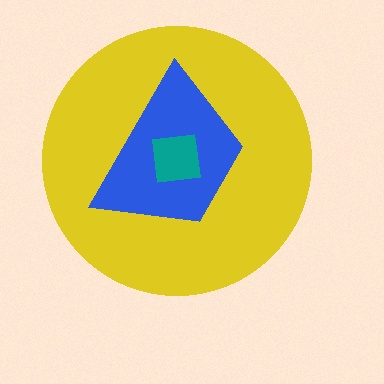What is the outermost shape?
The yellow circle.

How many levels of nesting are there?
3.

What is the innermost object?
The teal square.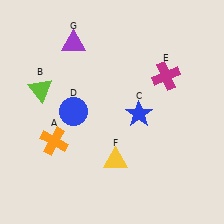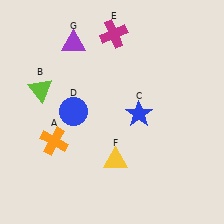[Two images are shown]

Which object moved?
The magenta cross (E) moved left.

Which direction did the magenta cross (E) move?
The magenta cross (E) moved left.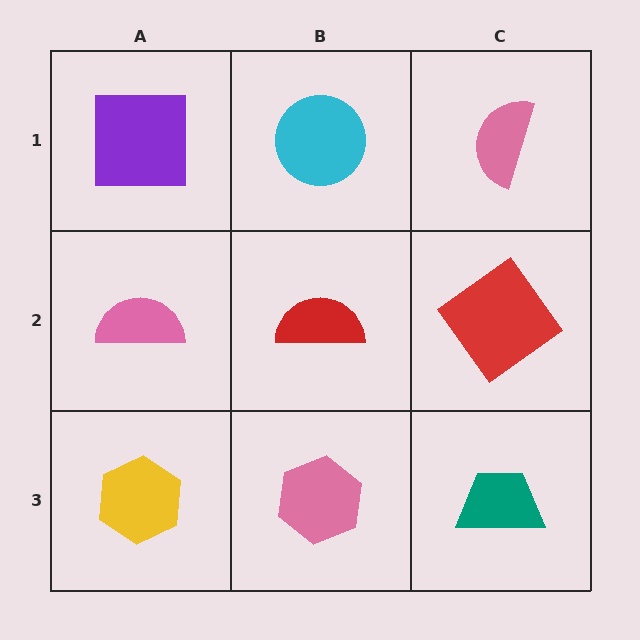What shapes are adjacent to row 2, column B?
A cyan circle (row 1, column B), a pink hexagon (row 3, column B), a pink semicircle (row 2, column A), a red diamond (row 2, column C).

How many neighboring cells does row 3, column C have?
2.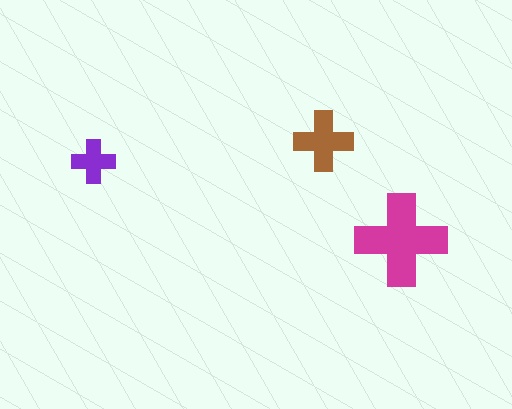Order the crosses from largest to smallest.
the magenta one, the brown one, the purple one.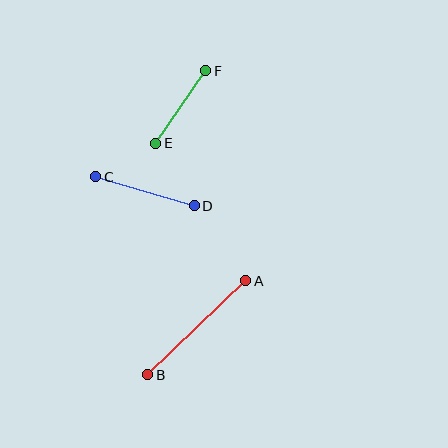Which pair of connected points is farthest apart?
Points A and B are farthest apart.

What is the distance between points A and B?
The distance is approximately 135 pixels.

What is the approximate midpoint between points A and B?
The midpoint is at approximately (197, 328) pixels.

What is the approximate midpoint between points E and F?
The midpoint is at approximately (181, 107) pixels.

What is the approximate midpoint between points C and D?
The midpoint is at approximately (145, 191) pixels.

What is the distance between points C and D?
The distance is approximately 103 pixels.